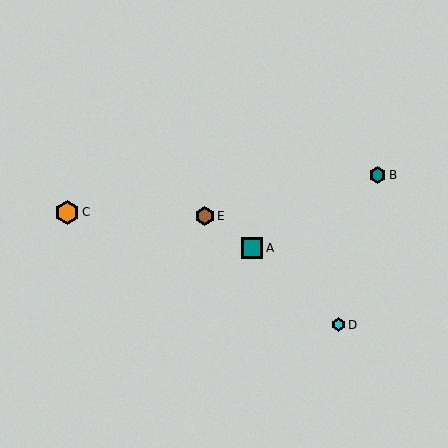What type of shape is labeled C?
Shape C is an orange hexagon.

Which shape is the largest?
The orange hexagon (labeled C) is the largest.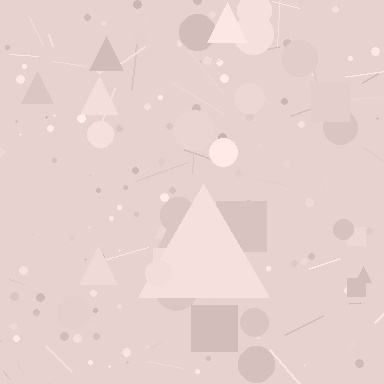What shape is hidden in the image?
A triangle is hidden in the image.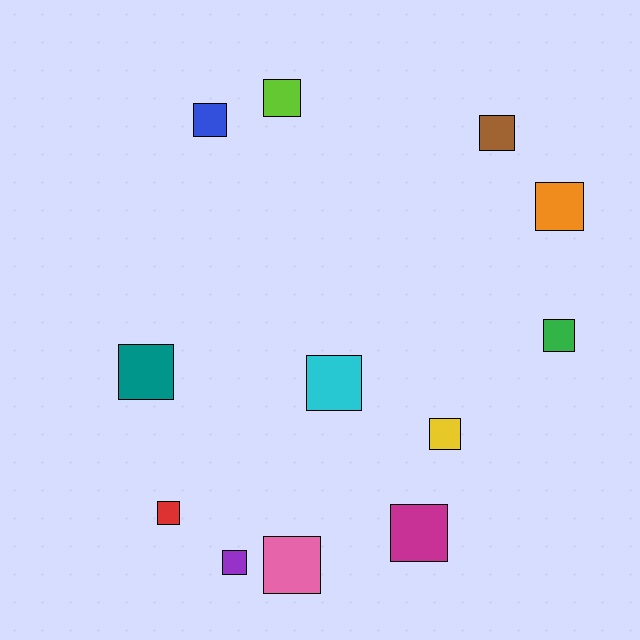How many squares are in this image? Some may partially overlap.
There are 12 squares.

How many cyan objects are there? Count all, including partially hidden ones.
There is 1 cyan object.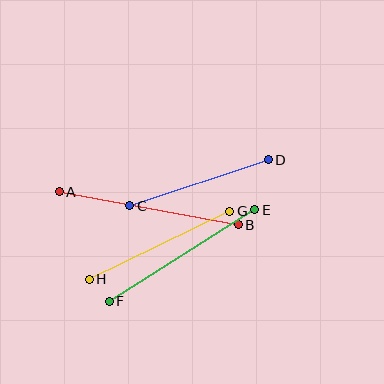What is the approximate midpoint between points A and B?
The midpoint is at approximately (149, 208) pixels.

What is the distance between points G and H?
The distance is approximately 156 pixels.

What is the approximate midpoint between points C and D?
The midpoint is at approximately (199, 183) pixels.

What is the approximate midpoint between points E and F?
The midpoint is at approximately (182, 255) pixels.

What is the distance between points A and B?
The distance is approximately 182 pixels.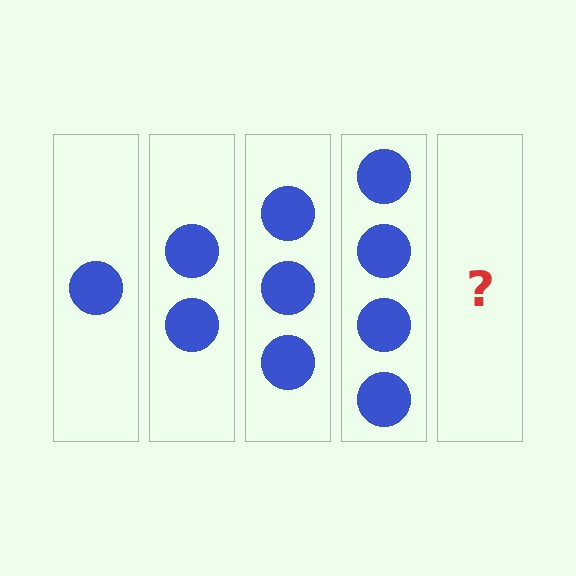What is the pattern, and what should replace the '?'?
The pattern is that each step adds one more circle. The '?' should be 5 circles.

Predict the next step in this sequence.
The next step is 5 circles.